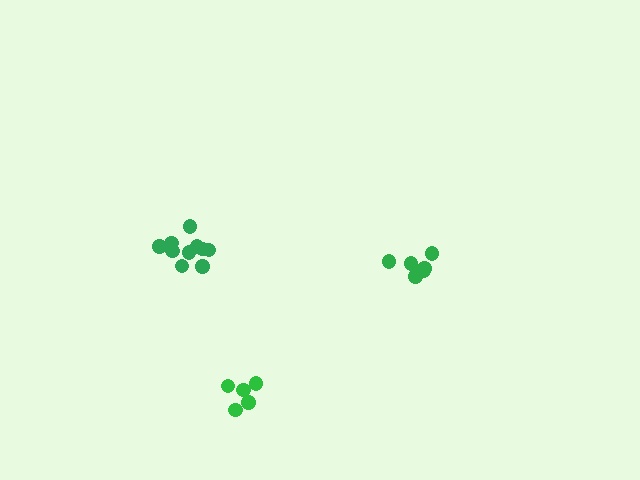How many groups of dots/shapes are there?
There are 3 groups.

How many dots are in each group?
Group 1: 6 dots, Group 2: 10 dots, Group 3: 5 dots (21 total).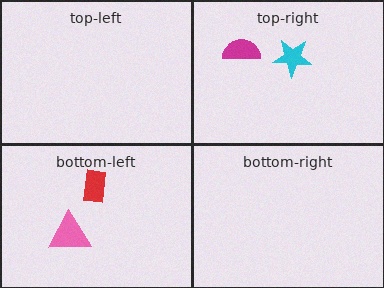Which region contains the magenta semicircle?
The top-right region.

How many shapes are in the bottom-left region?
2.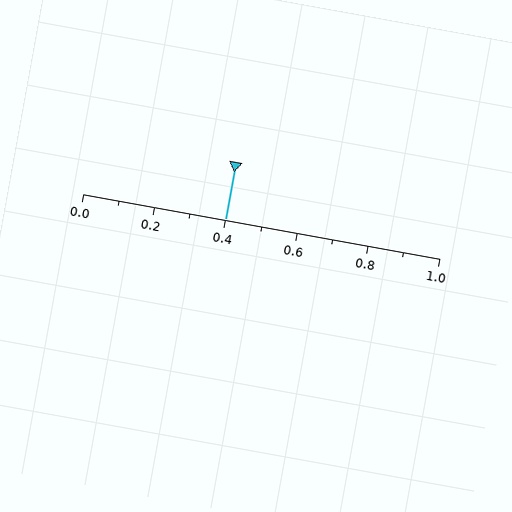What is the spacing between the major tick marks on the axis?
The major ticks are spaced 0.2 apart.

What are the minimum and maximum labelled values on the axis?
The axis runs from 0.0 to 1.0.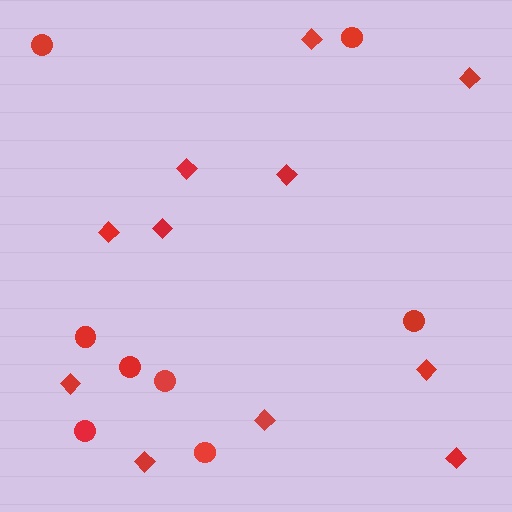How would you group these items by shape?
There are 2 groups: one group of diamonds (11) and one group of circles (8).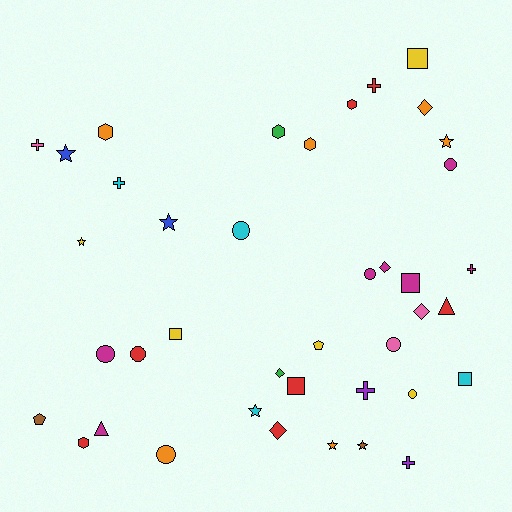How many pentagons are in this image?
There are 2 pentagons.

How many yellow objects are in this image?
There are 5 yellow objects.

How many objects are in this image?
There are 40 objects.